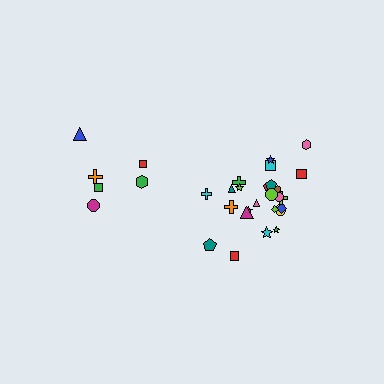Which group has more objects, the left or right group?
The right group.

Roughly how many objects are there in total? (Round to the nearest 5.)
Roughly 30 objects in total.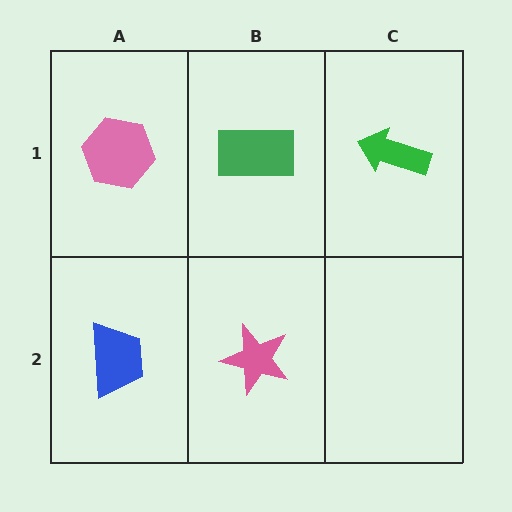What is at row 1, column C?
A green arrow.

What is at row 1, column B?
A green rectangle.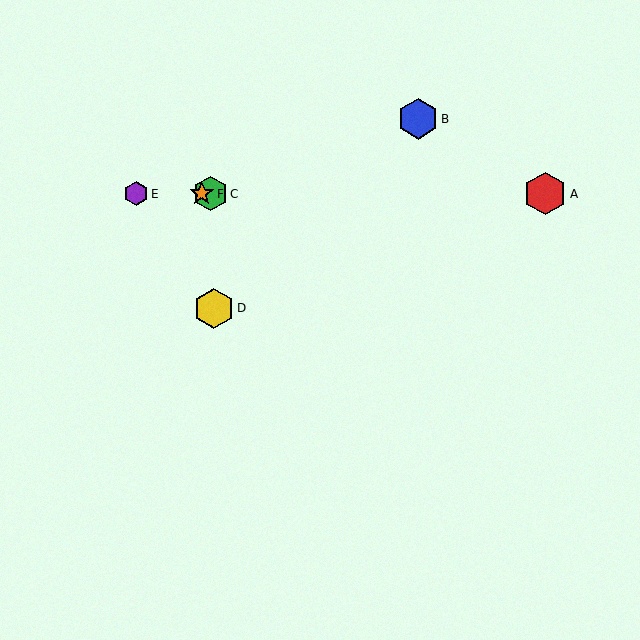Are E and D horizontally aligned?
No, E is at y≈194 and D is at y≈308.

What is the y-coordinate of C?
Object C is at y≈194.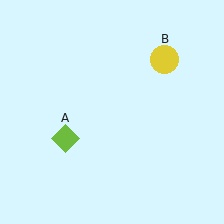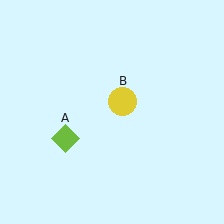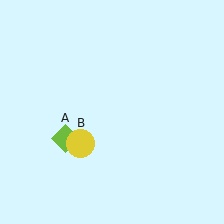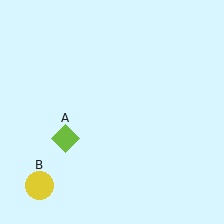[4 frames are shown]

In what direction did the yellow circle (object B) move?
The yellow circle (object B) moved down and to the left.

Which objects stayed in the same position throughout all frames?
Lime diamond (object A) remained stationary.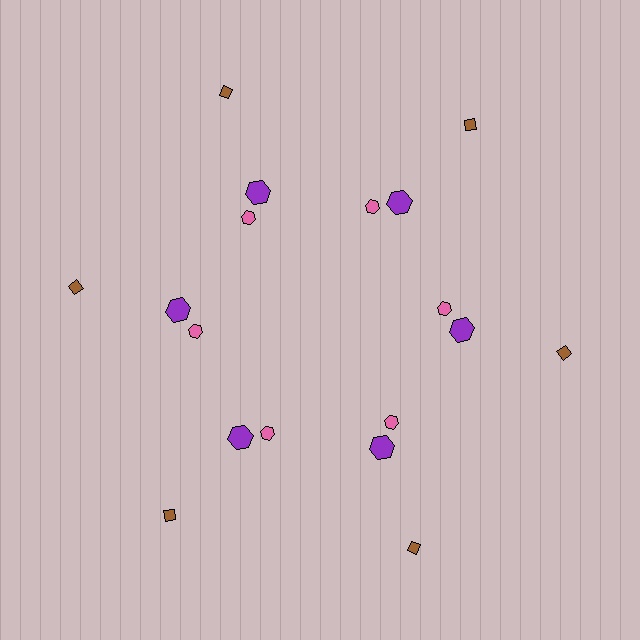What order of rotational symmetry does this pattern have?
This pattern has 6-fold rotational symmetry.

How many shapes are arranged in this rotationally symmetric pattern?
There are 18 shapes, arranged in 6 groups of 3.